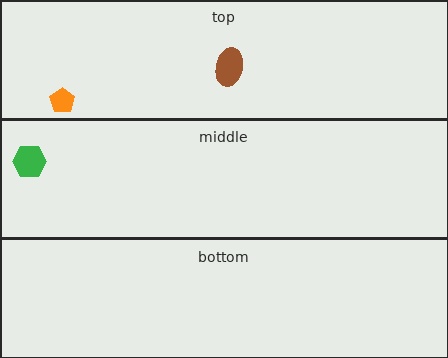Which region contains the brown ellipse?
The top region.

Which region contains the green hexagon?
The middle region.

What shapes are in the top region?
The brown ellipse, the orange pentagon.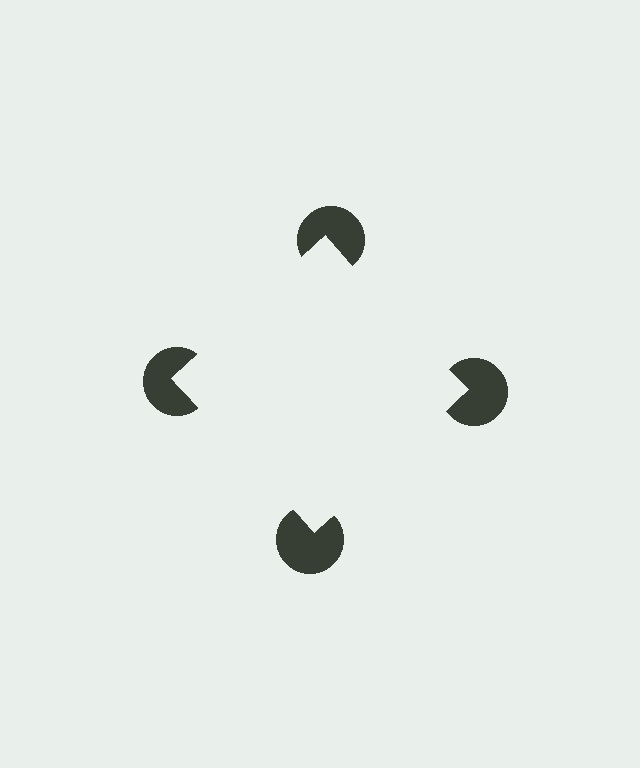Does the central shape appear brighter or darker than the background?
It typically appears slightly brighter than the background, even though no actual brightness change is drawn.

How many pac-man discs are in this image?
There are 4 — one at each vertex of the illusory square.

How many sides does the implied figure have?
4 sides.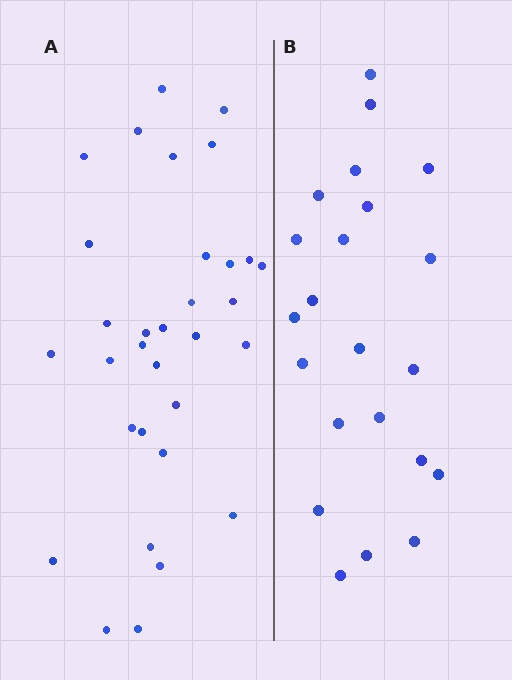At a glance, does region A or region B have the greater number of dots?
Region A (the left region) has more dots.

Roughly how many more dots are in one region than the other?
Region A has roughly 10 or so more dots than region B.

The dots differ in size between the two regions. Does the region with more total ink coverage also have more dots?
No. Region B has more total ink coverage because its dots are larger, but region A actually contains more individual dots. Total area can be misleading — the number of items is what matters here.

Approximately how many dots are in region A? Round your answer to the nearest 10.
About 30 dots. (The exact count is 32, which rounds to 30.)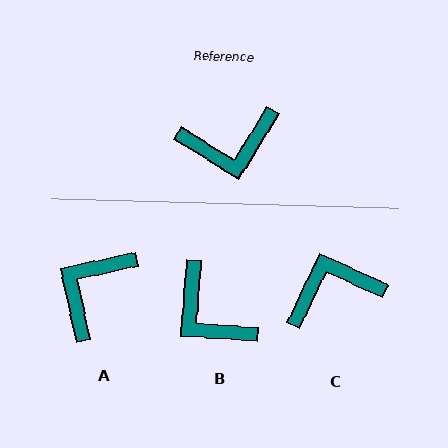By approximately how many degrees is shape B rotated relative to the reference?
Approximately 62 degrees clockwise.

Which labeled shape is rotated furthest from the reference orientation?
C, about 173 degrees away.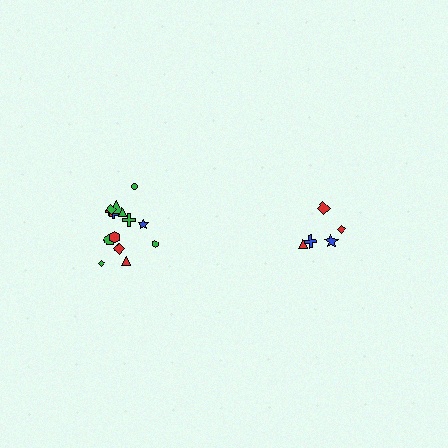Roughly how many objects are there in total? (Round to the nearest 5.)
Roughly 20 objects in total.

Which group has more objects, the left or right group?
The left group.